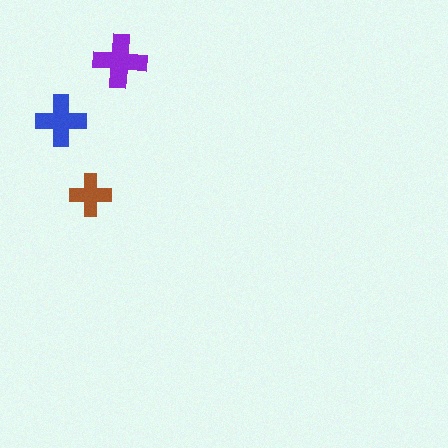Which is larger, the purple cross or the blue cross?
The purple one.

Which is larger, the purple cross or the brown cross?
The purple one.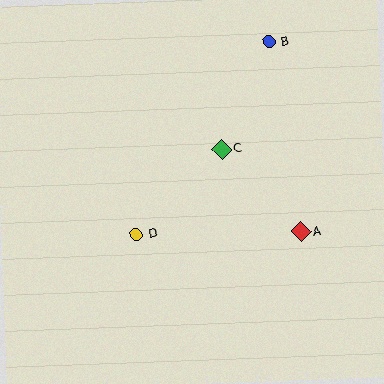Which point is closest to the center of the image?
Point C at (222, 149) is closest to the center.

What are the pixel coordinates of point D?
Point D is at (136, 234).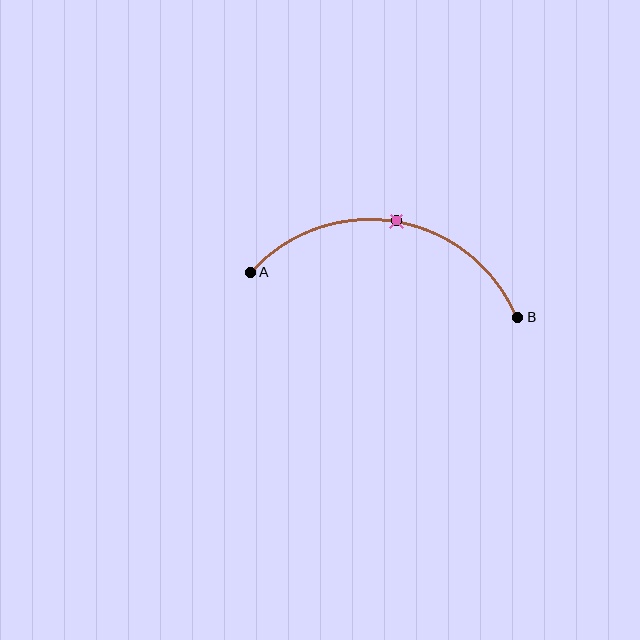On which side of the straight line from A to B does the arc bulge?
The arc bulges above the straight line connecting A and B.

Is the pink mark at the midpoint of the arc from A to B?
Yes. The pink mark lies on the arc at equal arc-length from both A and B — it is the arc midpoint.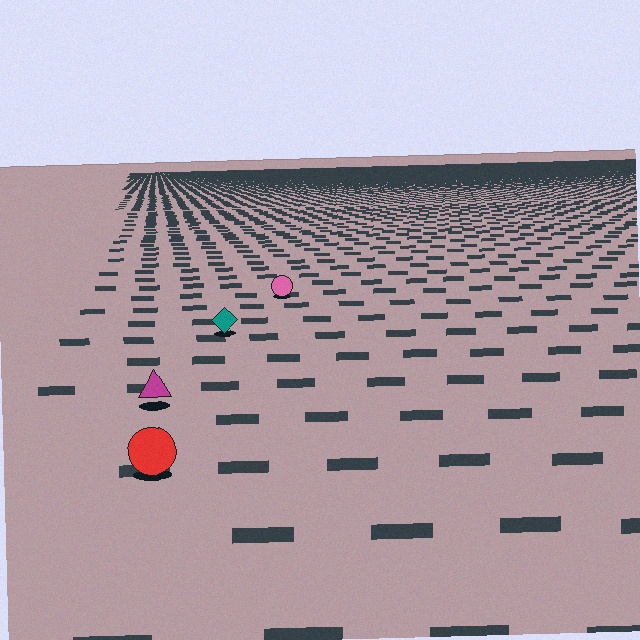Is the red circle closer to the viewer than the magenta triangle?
Yes. The red circle is closer — you can tell from the texture gradient: the ground texture is coarser near it.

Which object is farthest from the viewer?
The pink circle is farthest from the viewer. It appears smaller and the ground texture around it is denser.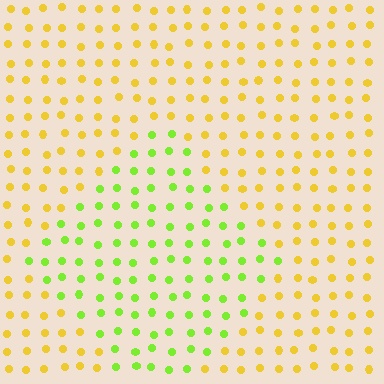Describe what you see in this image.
The image is filled with small yellow elements in a uniform arrangement. A diamond-shaped region is visible where the elements are tinted to a slightly different hue, forming a subtle color boundary.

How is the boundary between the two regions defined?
The boundary is defined purely by a slight shift in hue (about 47 degrees). Spacing, size, and orientation are identical on both sides.